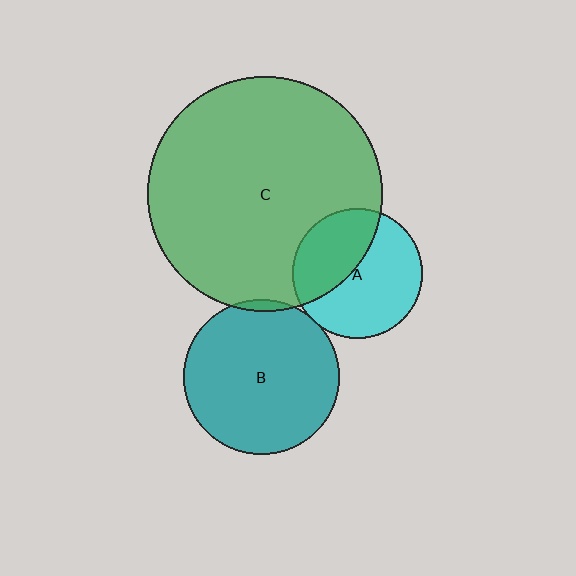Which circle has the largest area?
Circle C (green).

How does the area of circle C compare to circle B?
Approximately 2.3 times.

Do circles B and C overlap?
Yes.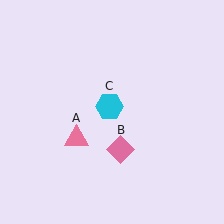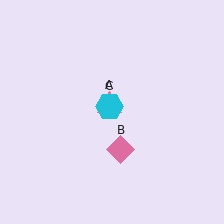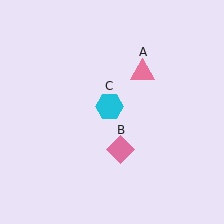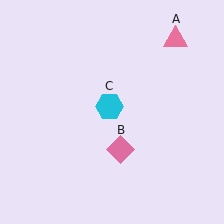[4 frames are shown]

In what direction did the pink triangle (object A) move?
The pink triangle (object A) moved up and to the right.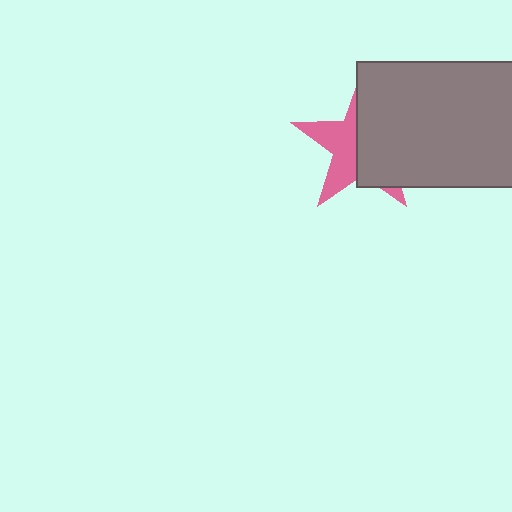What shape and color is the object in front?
The object in front is a gray rectangle.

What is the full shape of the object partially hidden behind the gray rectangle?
The partially hidden object is a pink star.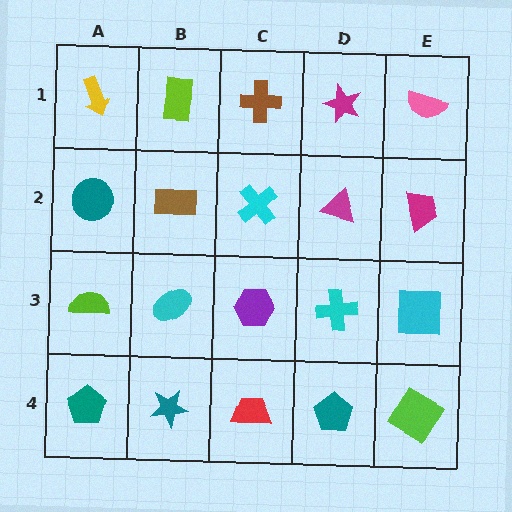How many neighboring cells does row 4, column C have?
3.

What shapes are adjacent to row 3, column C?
A cyan cross (row 2, column C), a red trapezoid (row 4, column C), a cyan ellipse (row 3, column B), a cyan cross (row 3, column D).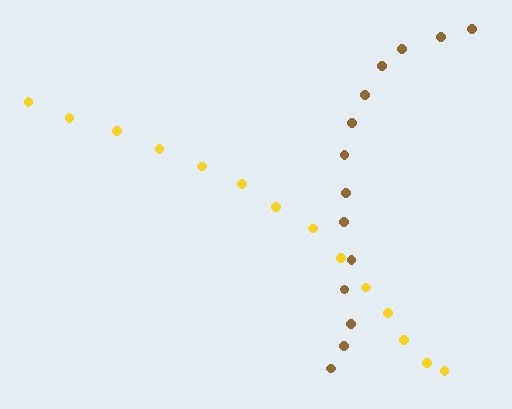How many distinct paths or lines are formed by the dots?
There are 2 distinct paths.